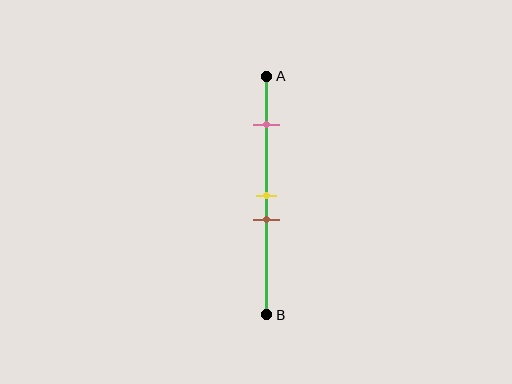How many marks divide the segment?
There are 3 marks dividing the segment.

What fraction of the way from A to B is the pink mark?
The pink mark is approximately 20% (0.2) of the way from A to B.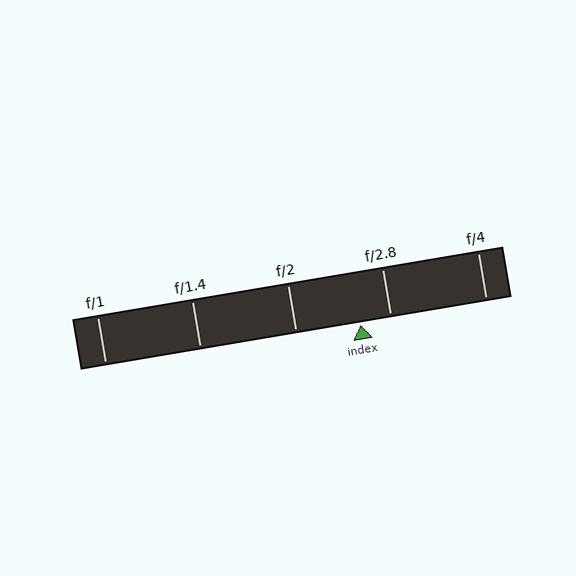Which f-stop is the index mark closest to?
The index mark is closest to f/2.8.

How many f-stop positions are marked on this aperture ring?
There are 5 f-stop positions marked.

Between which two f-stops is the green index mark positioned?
The index mark is between f/2 and f/2.8.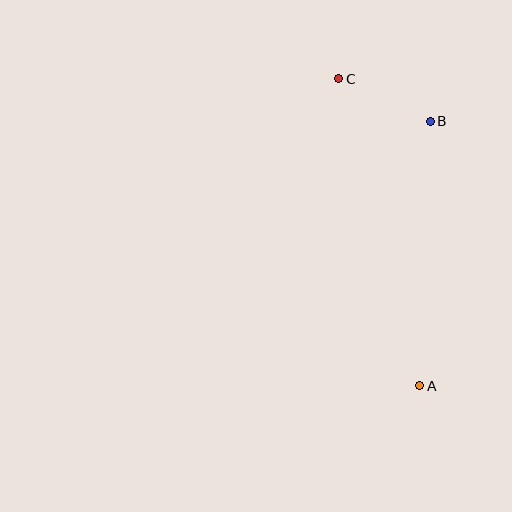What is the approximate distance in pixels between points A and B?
The distance between A and B is approximately 264 pixels.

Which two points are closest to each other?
Points B and C are closest to each other.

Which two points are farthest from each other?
Points A and C are farthest from each other.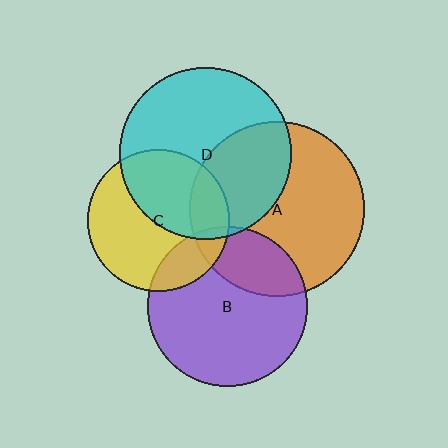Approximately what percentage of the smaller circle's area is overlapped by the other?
Approximately 25%.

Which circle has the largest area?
Circle A (orange).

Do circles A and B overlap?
Yes.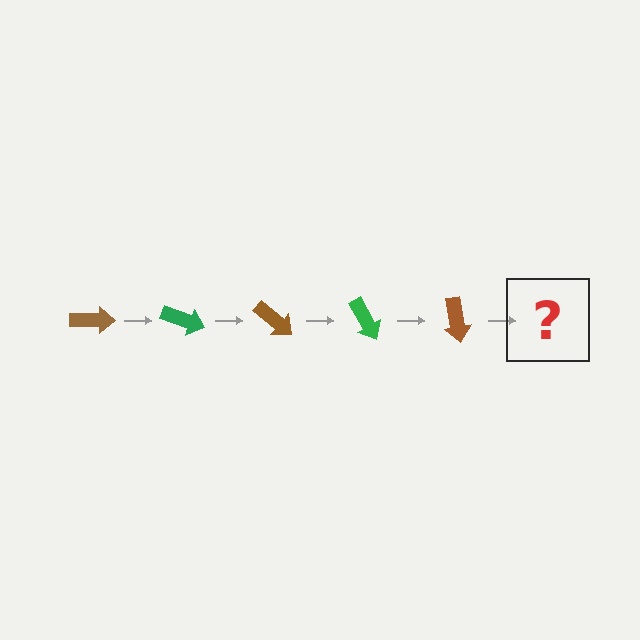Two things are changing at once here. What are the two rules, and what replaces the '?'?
The two rules are that it rotates 20 degrees each step and the color cycles through brown and green. The '?' should be a green arrow, rotated 100 degrees from the start.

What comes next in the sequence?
The next element should be a green arrow, rotated 100 degrees from the start.